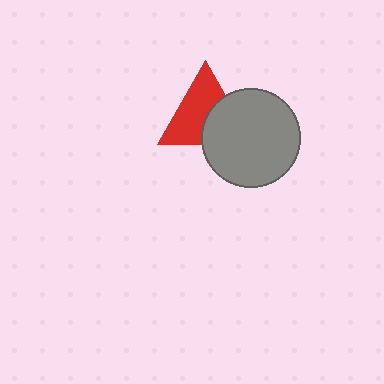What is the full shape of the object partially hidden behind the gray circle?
The partially hidden object is a red triangle.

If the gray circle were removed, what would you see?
You would see the complete red triangle.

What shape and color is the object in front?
The object in front is a gray circle.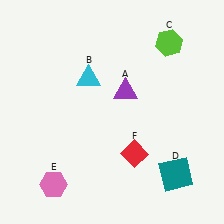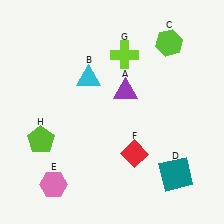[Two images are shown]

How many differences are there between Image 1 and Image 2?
There are 2 differences between the two images.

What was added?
A lime cross (G), a lime pentagon (H) were added in Image 2.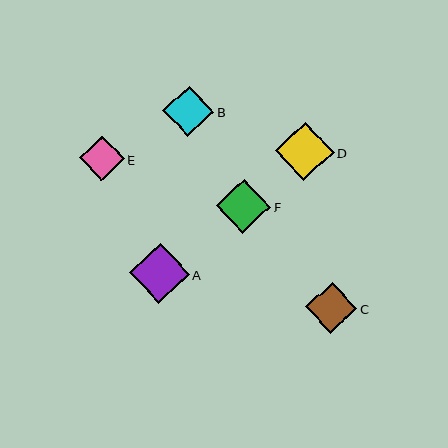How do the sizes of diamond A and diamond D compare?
Diamond A and diamond D are approximately the same size.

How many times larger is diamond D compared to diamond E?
Diamond D is approximately 1.3 times the size of diamond E.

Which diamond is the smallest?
Diamond E is the smallest with a size of approximately 45 pixels.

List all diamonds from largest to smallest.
From largest to smallest: A, D, F, C, B, E.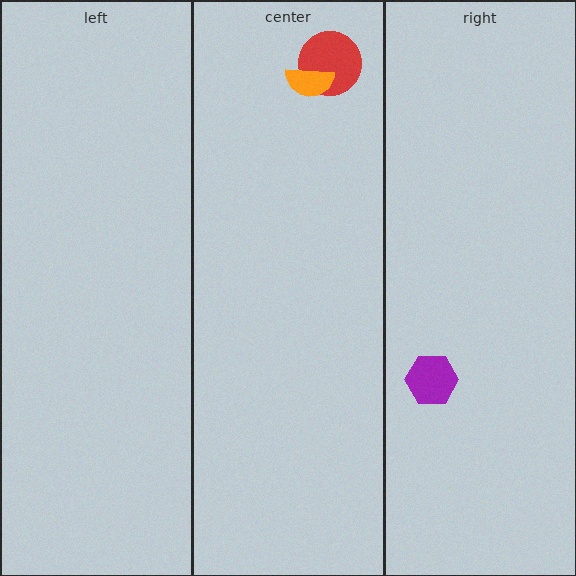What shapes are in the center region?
The red circle, the orange semicircle.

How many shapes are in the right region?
1.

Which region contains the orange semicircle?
The center region.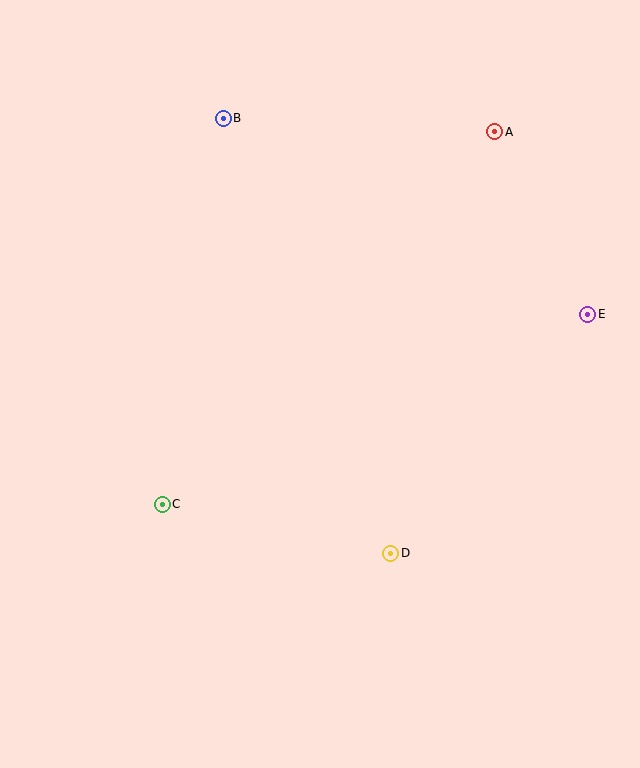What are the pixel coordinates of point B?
Point B is at (223, 118).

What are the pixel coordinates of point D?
Point D is at (391, 553).